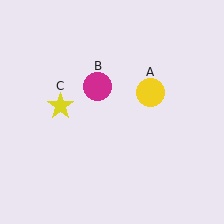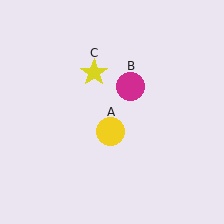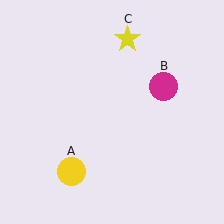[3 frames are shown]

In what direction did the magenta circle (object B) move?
The magenta circle (object B) moved right.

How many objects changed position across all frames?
3 objects changed position: yellow circle (object A), magenta circle (object B), yellow star (object C).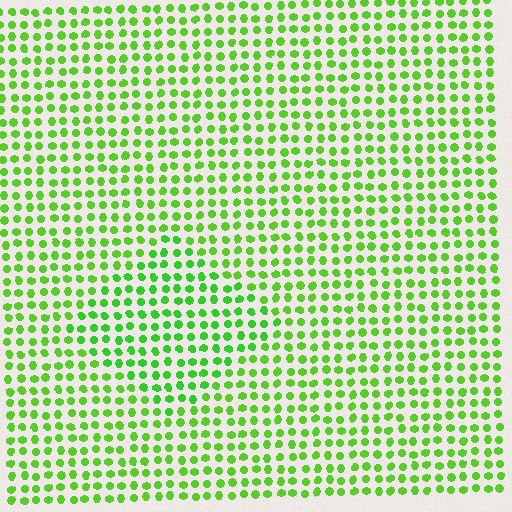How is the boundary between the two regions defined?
The boundary is defined purely by a slight shift in hue (about 15 degrees). Spacing, size, and orientation are identical on both sides.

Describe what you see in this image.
The image is filled with small lime elements in a uniform arrangement. A diamond-shaped region is visible where the elements are tinted to a slightly different hue, forming a subtle color boundary.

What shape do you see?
I see a diamond.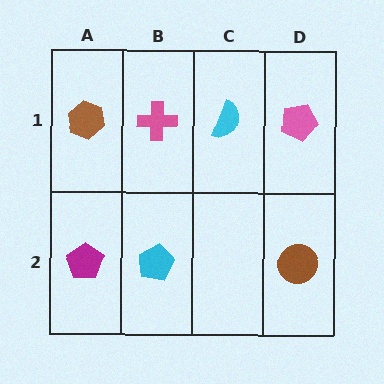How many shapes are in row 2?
3 shapes.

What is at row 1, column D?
A pink pentagon.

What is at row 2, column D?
A brown circle.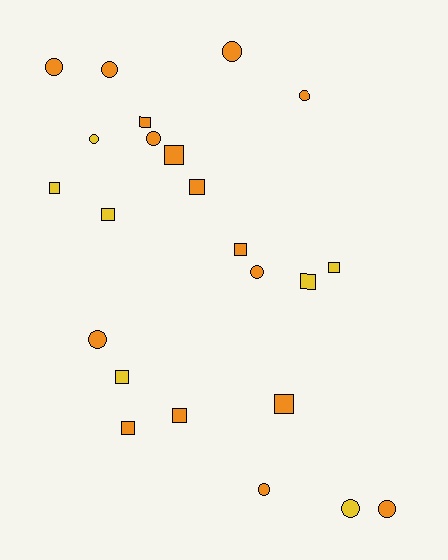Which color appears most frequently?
Orange, with 16 objects.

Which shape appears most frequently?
Square, with 12 objects.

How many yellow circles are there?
There are 2 yellow circles.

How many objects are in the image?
There are 23 objects.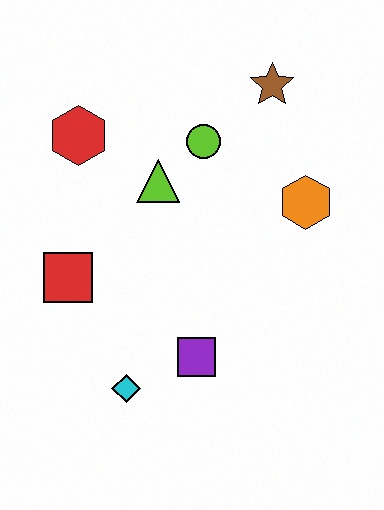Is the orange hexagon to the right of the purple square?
Yes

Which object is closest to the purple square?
The cyan diamond is closest to the purple square.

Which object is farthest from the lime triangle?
The cyan diamond is farthest from the lime triangle.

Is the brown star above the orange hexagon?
Yes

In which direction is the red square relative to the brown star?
The red square is to the left of the brown star.